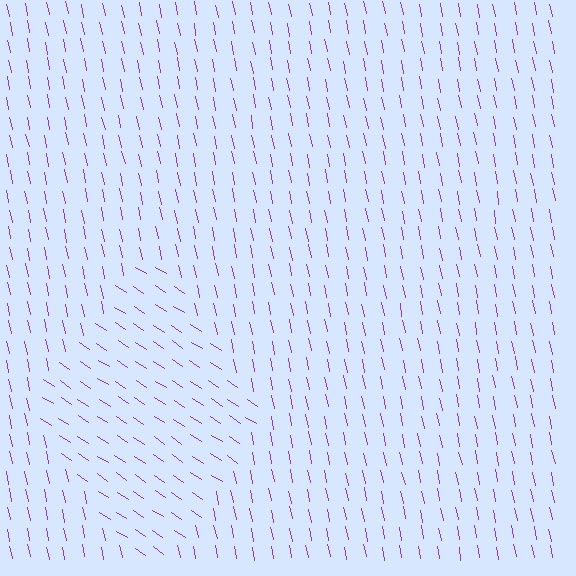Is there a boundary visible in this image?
Yes, there is a texture boundary formed by a change in line orientation.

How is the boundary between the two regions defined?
The boundary is defined purely by a change in line orientation (approximately 45 degrees difference). All lines are the same color and thickness.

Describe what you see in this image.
The image is filled with small purple line segments. A diamond region in the image has lines oriented differently from the surrounding lines, creating a visible texture boundary.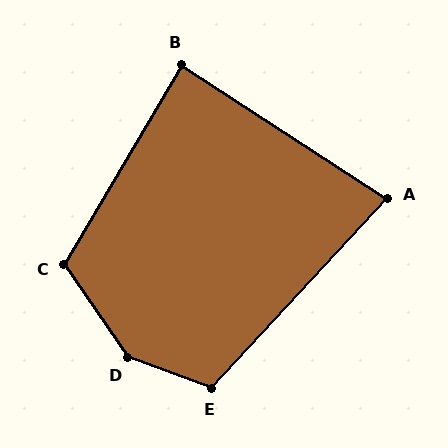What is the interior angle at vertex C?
Approximately 115 degrees (obtuse).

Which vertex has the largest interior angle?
D, at approximately 144 degrees.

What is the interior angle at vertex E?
Approximately 113 degrees (obtuse).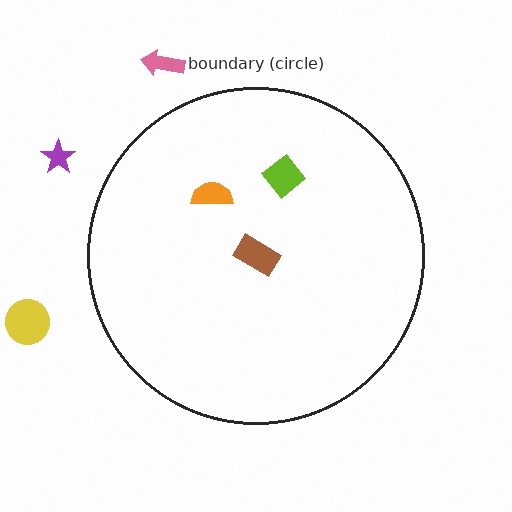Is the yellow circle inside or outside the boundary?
Outside.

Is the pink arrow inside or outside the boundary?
Outside.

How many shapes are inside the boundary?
3 inside, 3 outside.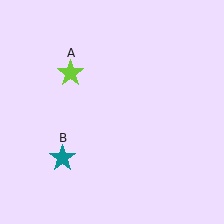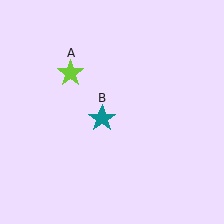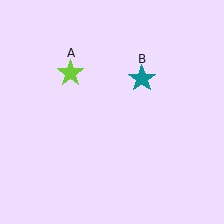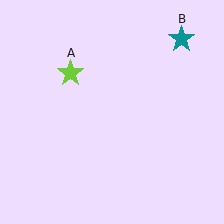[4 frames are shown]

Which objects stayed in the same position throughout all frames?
Lime star (object A) remained stationary.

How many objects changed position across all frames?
1 object changed position: teal star (object B).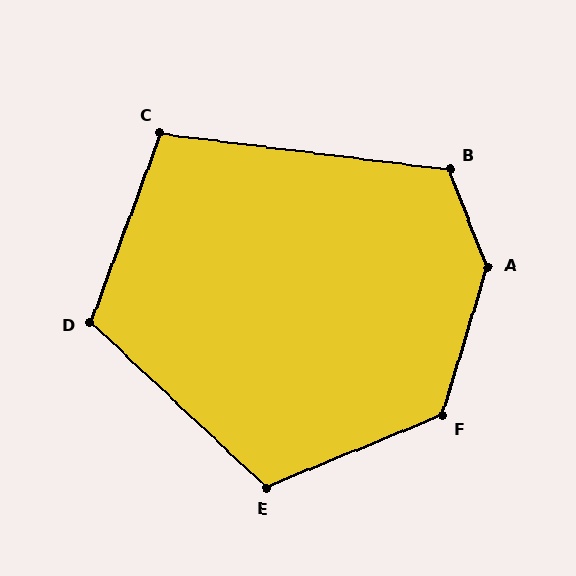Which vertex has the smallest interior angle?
C, at approximately 103 degrees.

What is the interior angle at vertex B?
Approximately 118 degrees (obtuse).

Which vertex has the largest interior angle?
A, at approximately 142 degrees.